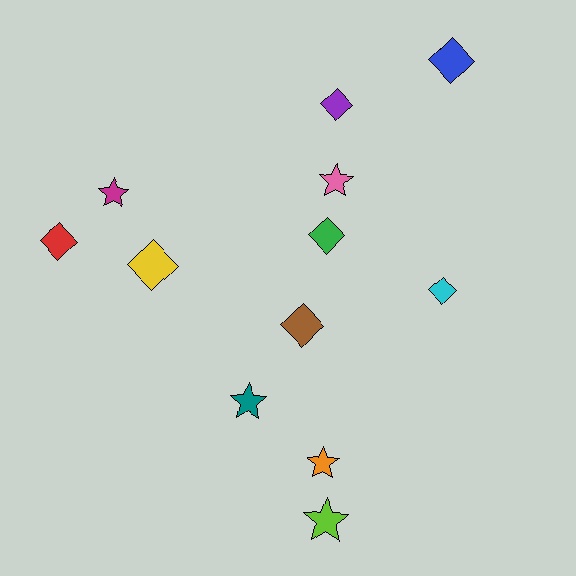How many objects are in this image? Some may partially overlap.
There are 12 objects.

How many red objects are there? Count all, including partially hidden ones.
There is 1 red object.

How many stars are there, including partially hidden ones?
There are 5 stars.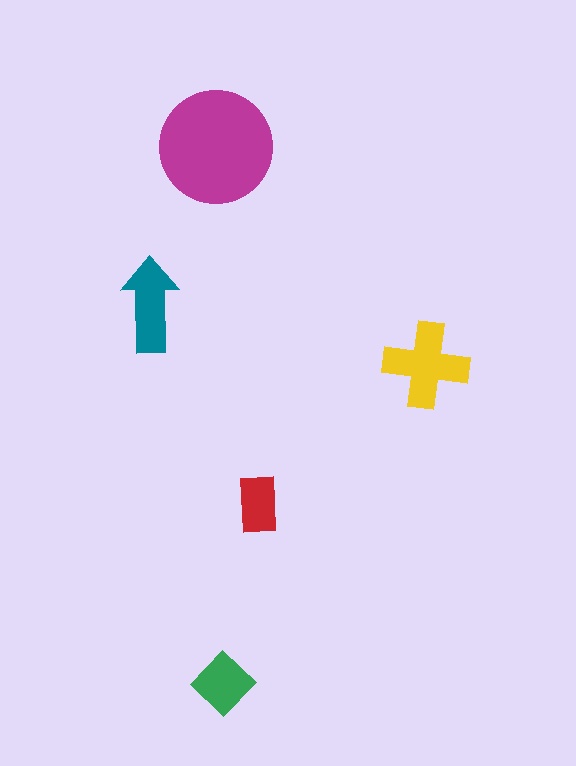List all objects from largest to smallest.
The magenta circle, the yellow cross, the teal arrow, the green diamond, the red rectangle.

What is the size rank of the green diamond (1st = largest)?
4th.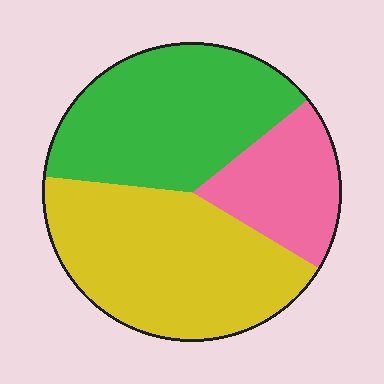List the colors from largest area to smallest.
From largest to smallest: yellow, green, pink.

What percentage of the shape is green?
Green covers about 40% of the shape.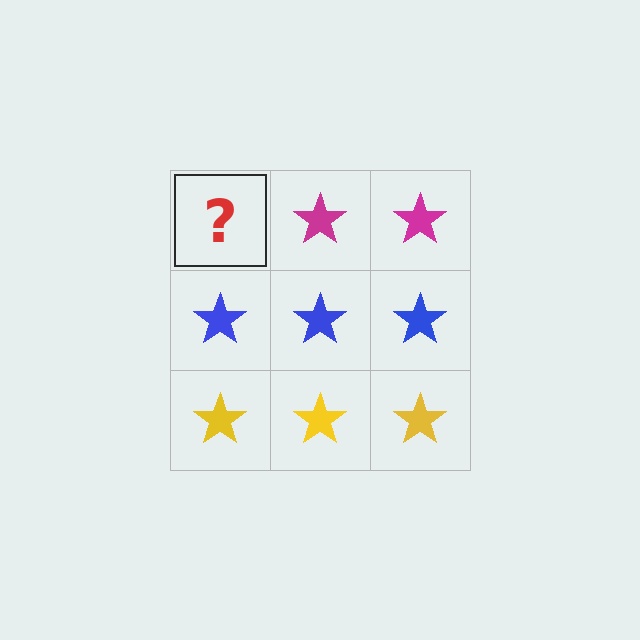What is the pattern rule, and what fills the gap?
The rule is that each row has a consistent color. The gap should be filled with a magenta star.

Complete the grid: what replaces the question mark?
The question mark should be replaced with a magenta star.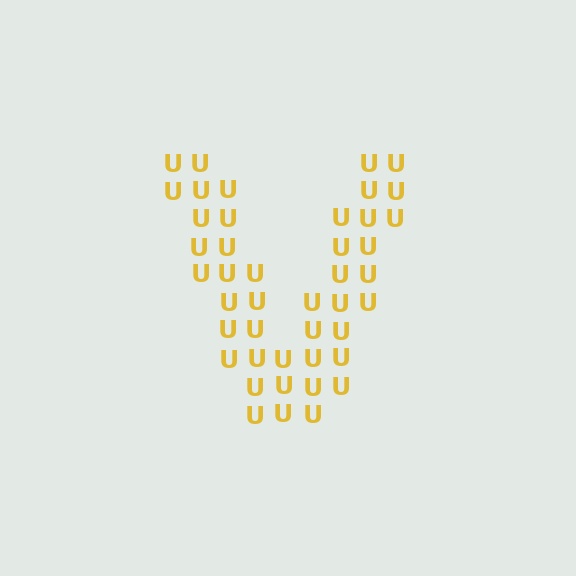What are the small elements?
The small elements are letter U's.